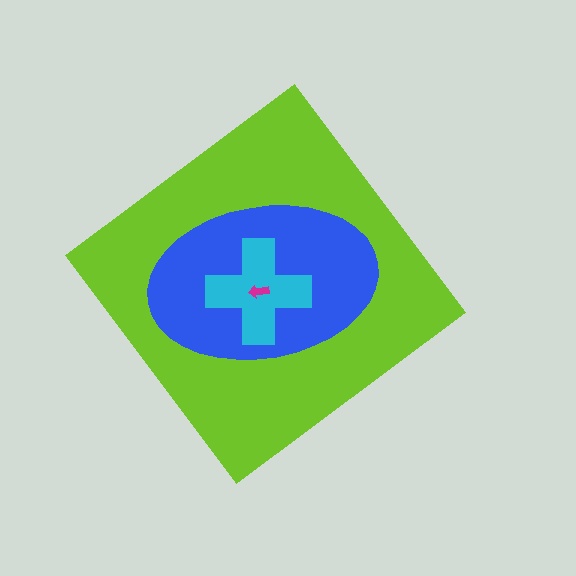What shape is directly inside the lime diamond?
The blue ellipse.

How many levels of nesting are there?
4.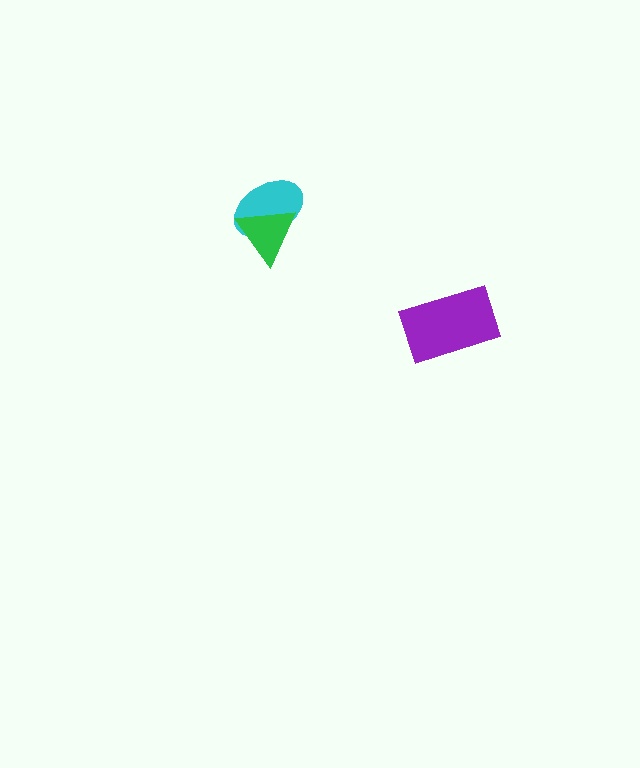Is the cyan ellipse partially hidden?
Yes, it is partially covered by another shape.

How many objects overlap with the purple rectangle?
0 objects overlap with the purple rectangle.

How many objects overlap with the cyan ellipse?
1 object overlaps with the cyan ellipse.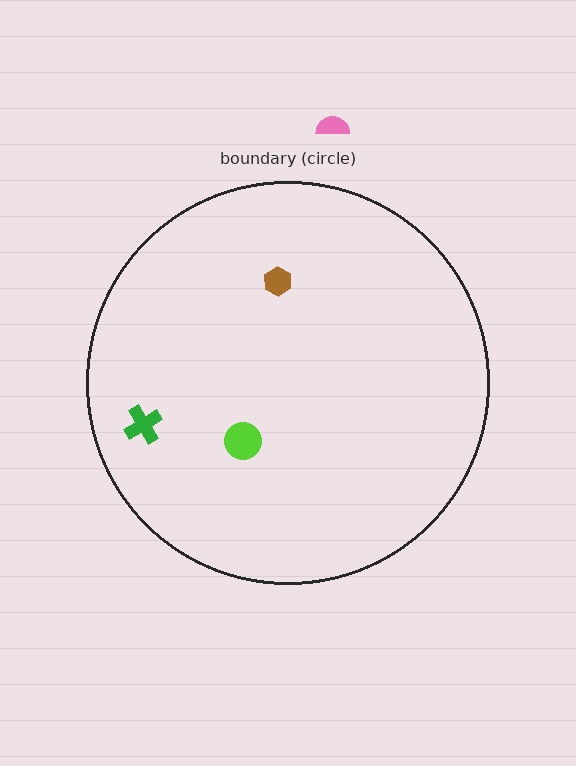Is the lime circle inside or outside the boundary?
Inside.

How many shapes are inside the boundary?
3 inside, 1 outside.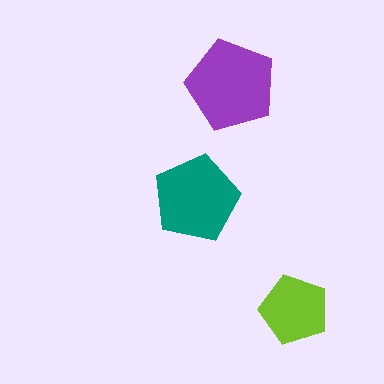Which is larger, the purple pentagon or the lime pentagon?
The purple one.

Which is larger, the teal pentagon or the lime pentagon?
The teal one.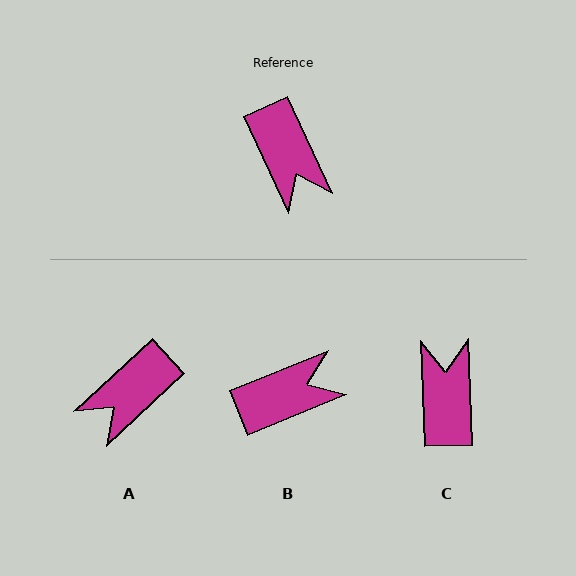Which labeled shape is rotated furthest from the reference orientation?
C, about 157 degrees away.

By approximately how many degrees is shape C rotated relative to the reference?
Approximately 157 degrees counter-clockwise.